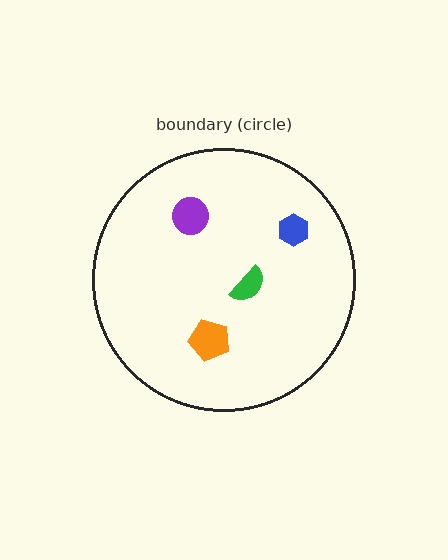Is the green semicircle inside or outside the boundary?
Inside.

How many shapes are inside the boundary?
4 inside, 0 outside.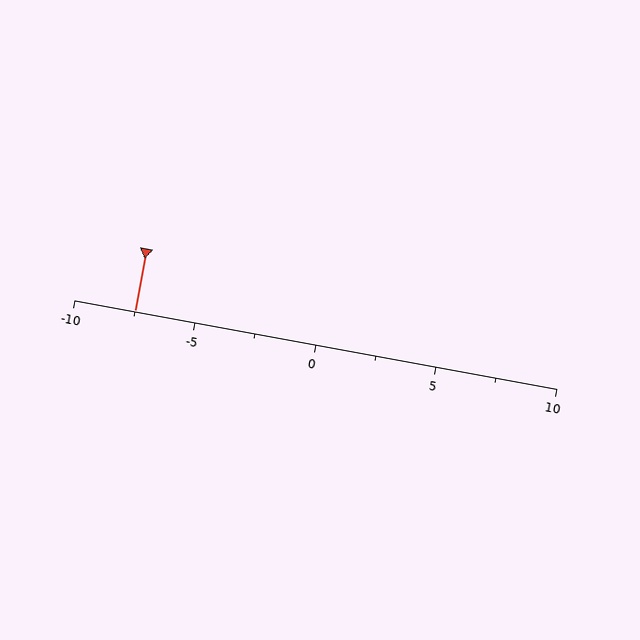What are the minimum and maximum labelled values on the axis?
The axis runs from -10 to 10.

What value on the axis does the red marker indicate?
The marker indicates approximately -7.5.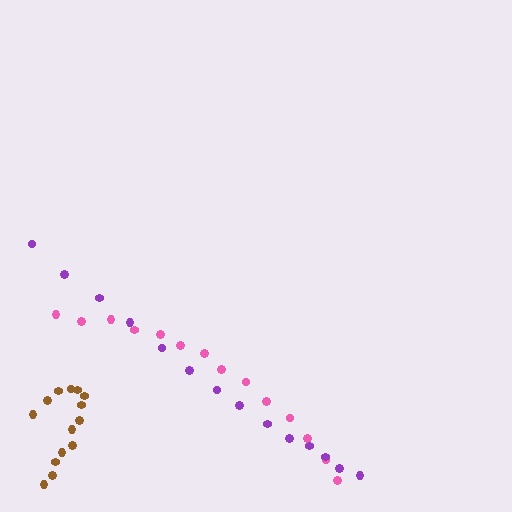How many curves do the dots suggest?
There are 3 distinct paths.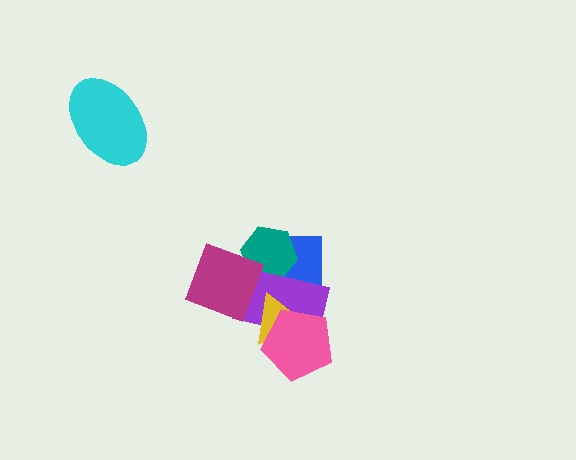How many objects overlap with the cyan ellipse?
0 objects overlap with the cyan ellipse.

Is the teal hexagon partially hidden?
Yes, it is partially covered by another shape.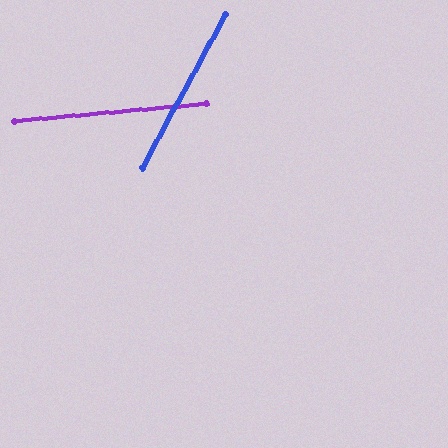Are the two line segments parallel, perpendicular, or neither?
Neither parallel nor perpendicular — they differ by about 56°.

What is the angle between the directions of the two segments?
Approximately 56 degrees.